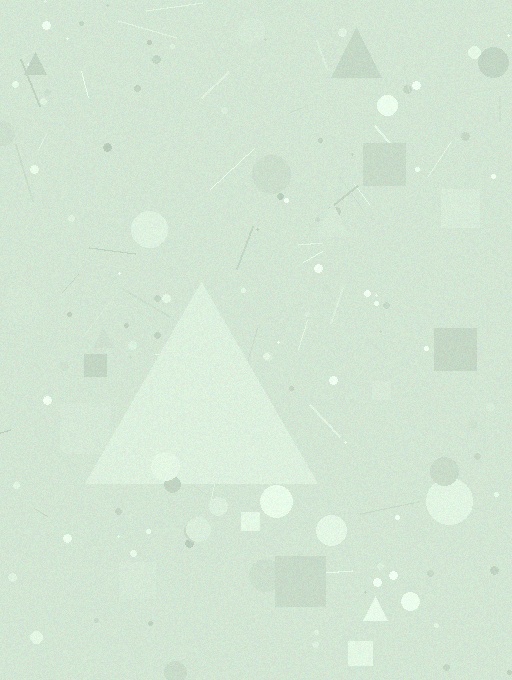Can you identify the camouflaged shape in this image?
The camouflaged shape is a triangle.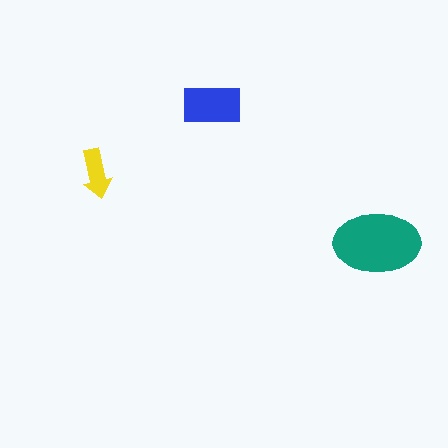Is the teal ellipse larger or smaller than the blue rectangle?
Larger.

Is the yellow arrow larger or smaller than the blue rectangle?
Smaller.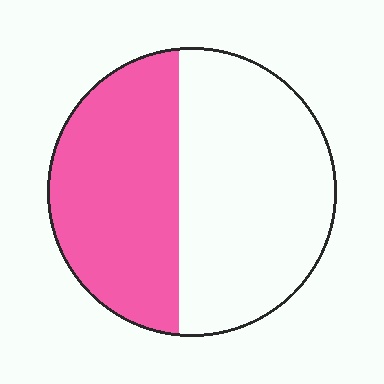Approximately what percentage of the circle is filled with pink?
Approximately 45%.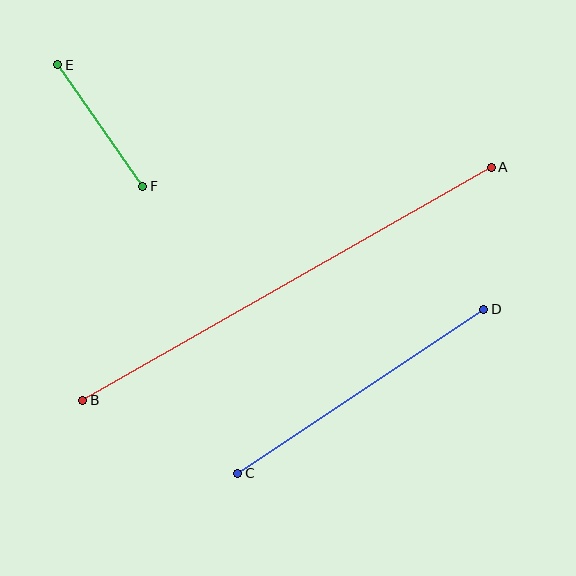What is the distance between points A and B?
The distance is approximately 470 pixels.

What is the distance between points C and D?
The distance is approximately 296 pixels.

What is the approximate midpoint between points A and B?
The midpoint is at approximately (287, 284) pixels.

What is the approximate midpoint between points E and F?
The midpoint is at approximately (100, 125) pixels.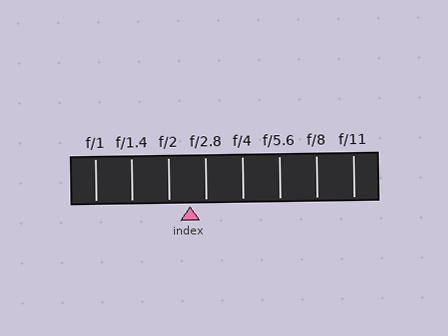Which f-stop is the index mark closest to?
The index mark is closest to f/2.8.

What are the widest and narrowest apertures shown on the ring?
The widest aperture shown is f/1 and the narrowest is f/11.